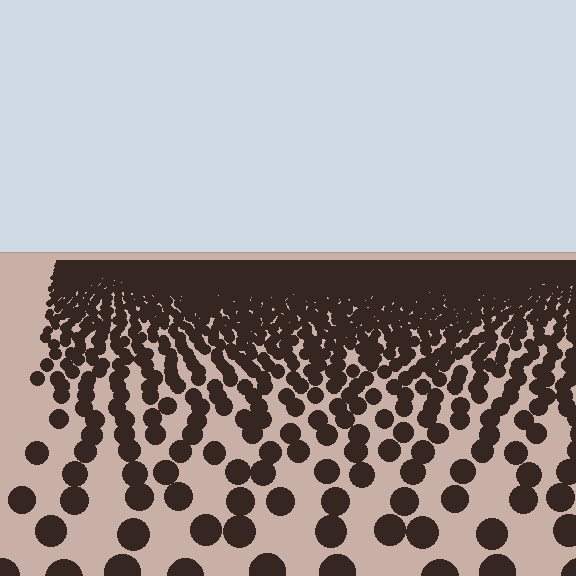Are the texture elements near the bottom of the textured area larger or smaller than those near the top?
Larger. Near the bottom, elements are closer to the viewer and appear at a bigger on-screen size.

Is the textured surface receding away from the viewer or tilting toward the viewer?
The surface is receding away from the viewer. Texture elements get smaller and denser toward the top.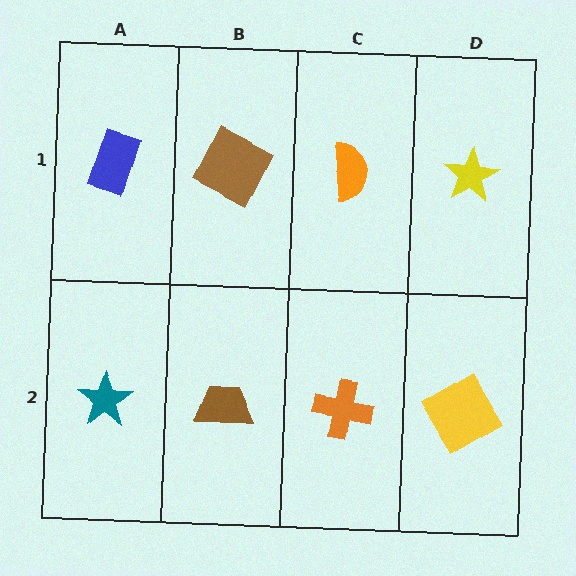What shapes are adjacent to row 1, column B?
A brown trapezoid (row 2, column B), a blue rectangle (row 1, column A), an orange semicircle (row 1, column C).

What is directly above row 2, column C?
An orange semicircle.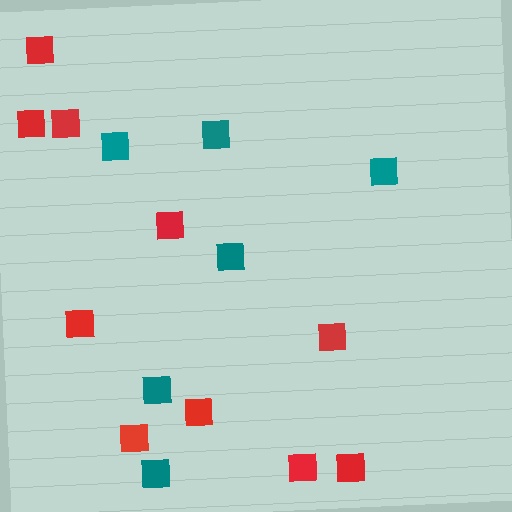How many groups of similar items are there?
There are 2 groups: one group of red squares (10) and one group of teal squares (6).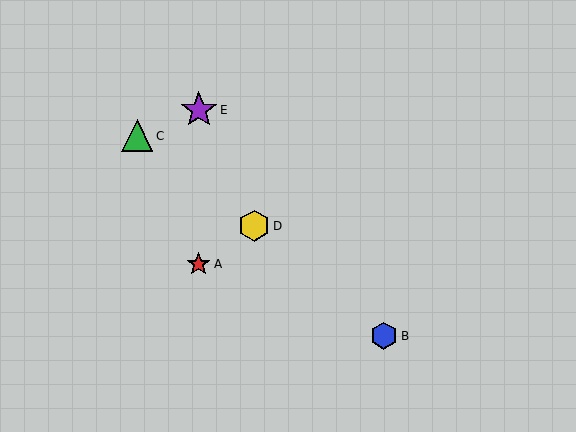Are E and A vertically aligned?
Yes, both are at x≈199.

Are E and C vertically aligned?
No, E is at x≈199 and C is at x≈137.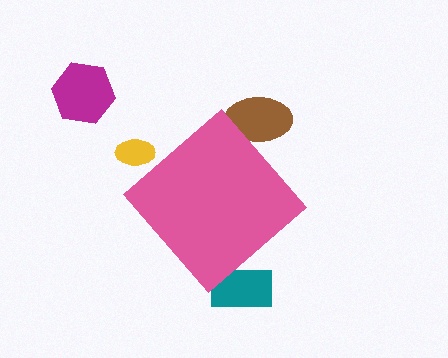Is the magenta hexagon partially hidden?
No, the magenta hexagon is fully visible.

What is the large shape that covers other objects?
A pink diamond.